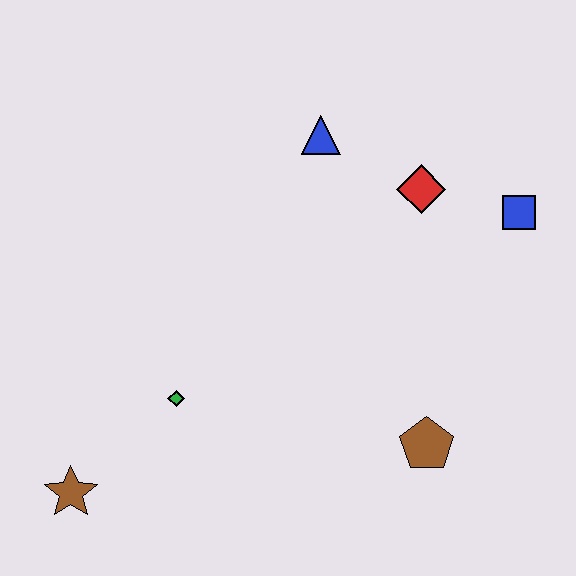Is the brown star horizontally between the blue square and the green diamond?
No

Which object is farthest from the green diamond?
The blue square is farthest from the green diamond.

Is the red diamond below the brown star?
No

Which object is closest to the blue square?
The red diamond is closest to the blue square.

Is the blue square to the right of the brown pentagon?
Yes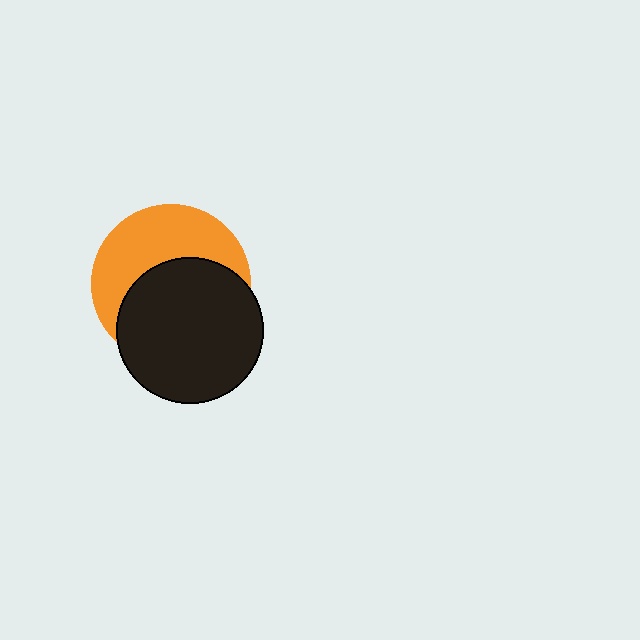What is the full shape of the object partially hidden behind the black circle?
The partially hidden object is an orange circle.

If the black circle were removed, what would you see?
You would see the complete orange circle.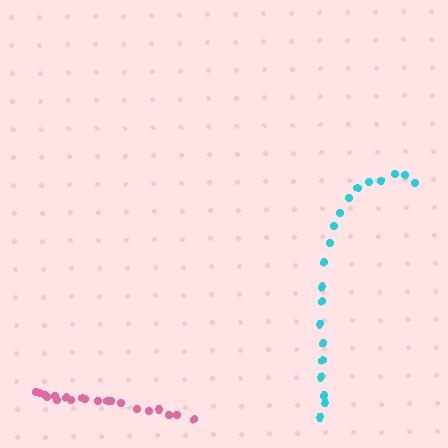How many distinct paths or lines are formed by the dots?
There are 2 distinct paths.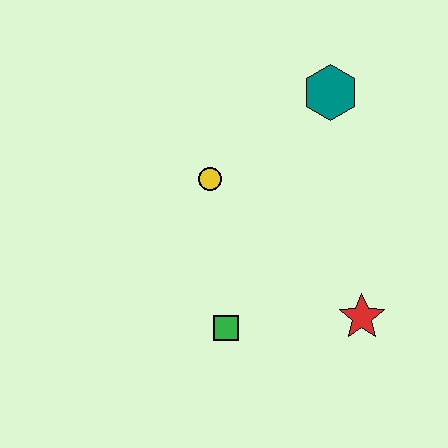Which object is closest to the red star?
The green square is closest to the red star.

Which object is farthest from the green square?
The teal hexagon is farthest from the green square.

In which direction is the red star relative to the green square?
The red star is to the right of the green square.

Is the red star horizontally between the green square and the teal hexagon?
No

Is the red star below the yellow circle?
Yes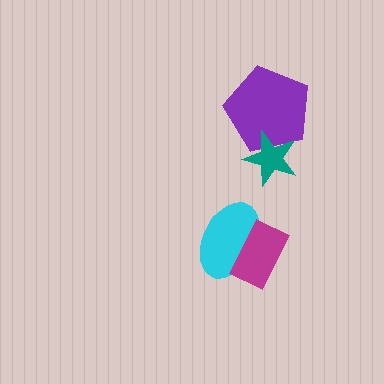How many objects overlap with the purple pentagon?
1 object overlaps with the purple pentagon.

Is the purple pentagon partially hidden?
Yes, it is partially covered by another shape.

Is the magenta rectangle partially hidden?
No, no other shape covers it.